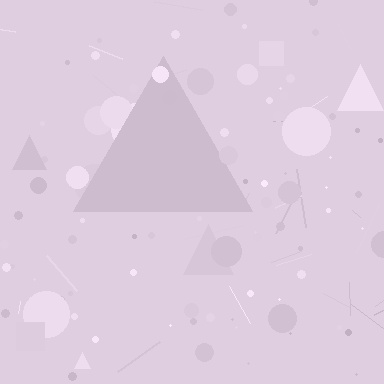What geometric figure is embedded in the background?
A triangle is embedded in the background.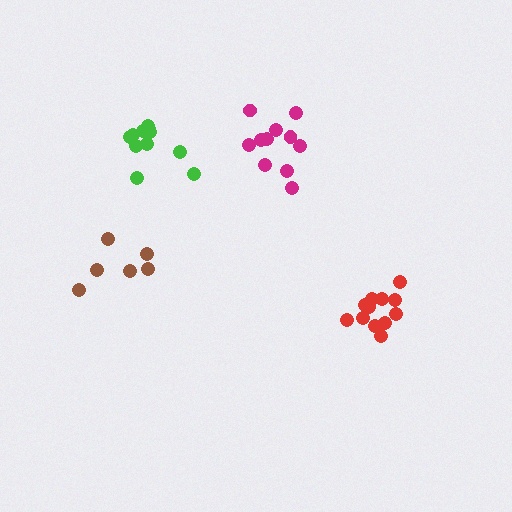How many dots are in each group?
Group 1: 12 dots, Group 2: 11 dots, Group 3: 11 dots, Group 4: 6 dots (40 total).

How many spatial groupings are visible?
There are 4 spatial groupings.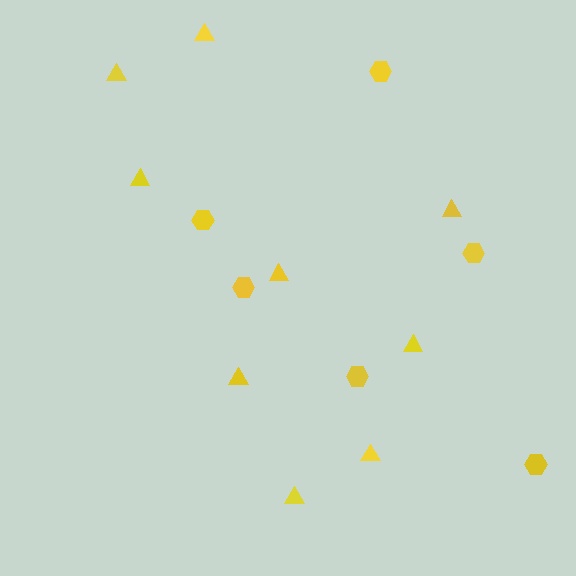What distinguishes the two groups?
There are 2 groups: one group of hexagons (6) and one group of triangles (9).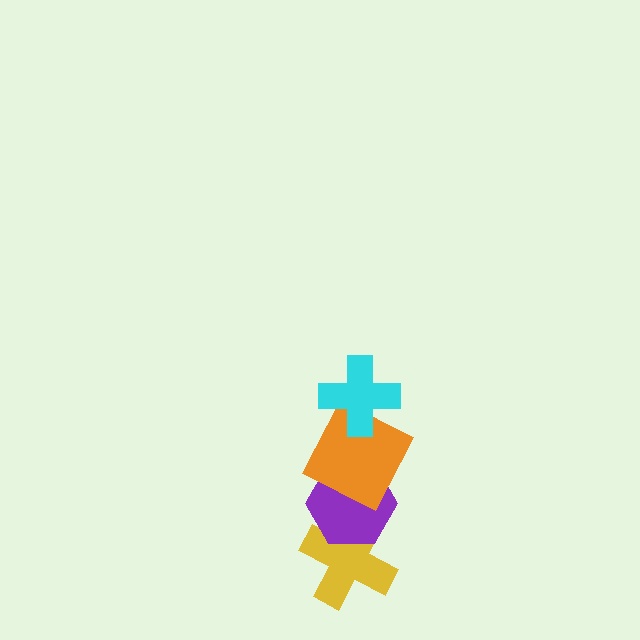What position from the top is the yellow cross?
The yellow cross is 4th from the top.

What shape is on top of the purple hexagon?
The orange square is on top of the purple hexagon.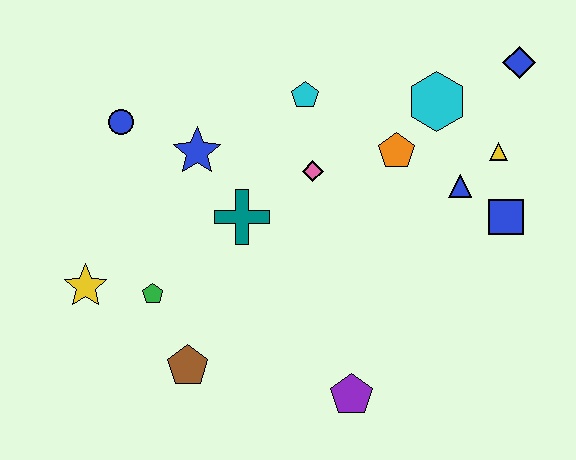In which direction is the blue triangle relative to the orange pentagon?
The blue triangle is to the right of the orange pentagon.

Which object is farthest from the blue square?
The yellow star is farthest from the blue square.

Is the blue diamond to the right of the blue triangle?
Yes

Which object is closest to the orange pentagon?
The cyan hexagon is closest to the orange pentagon.